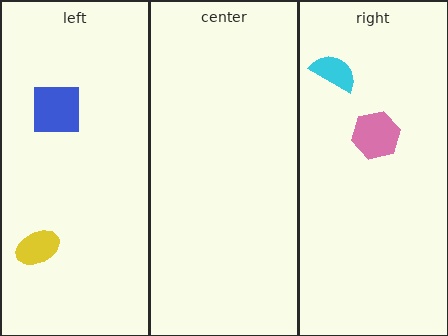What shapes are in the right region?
The cyan semicircle, the pink hexagon.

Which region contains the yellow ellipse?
The left region.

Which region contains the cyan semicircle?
The right region.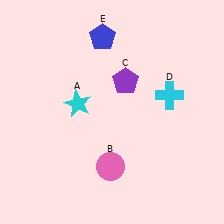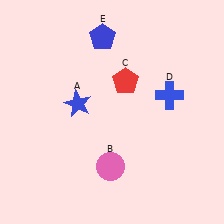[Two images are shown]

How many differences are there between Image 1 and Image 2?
There are 3 differences between the two images.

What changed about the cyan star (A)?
In Image 1, A is cyan. In Image 2, it changed to blue.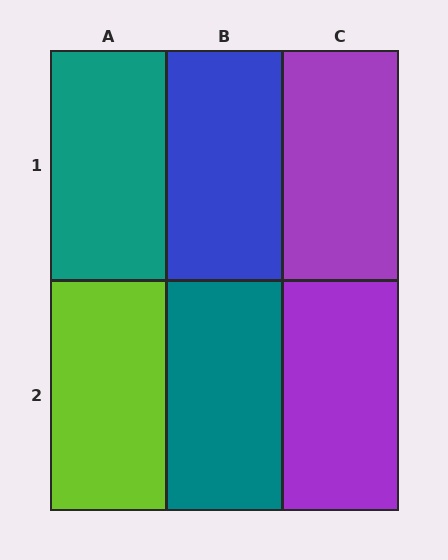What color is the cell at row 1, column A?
Teal.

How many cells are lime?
1 cell is lime.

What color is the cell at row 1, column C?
Purple.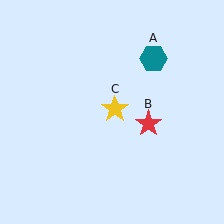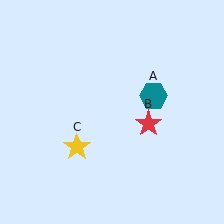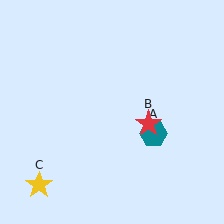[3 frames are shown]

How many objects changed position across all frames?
2 objects changed position: teal hexagon (object A), yellow star (object C).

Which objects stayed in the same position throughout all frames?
Red star (object B) remained stationary.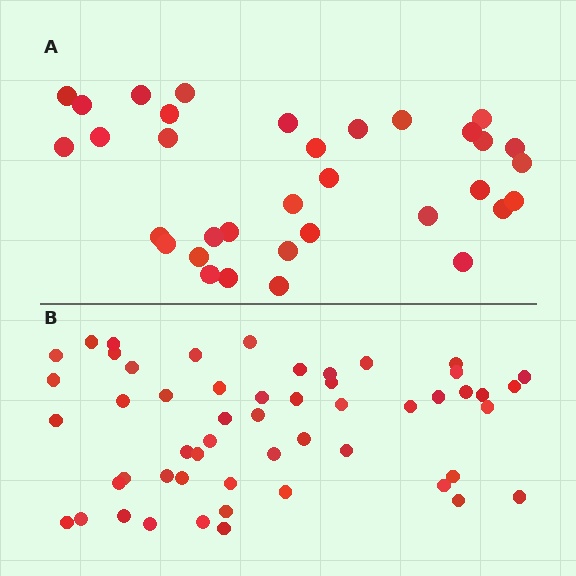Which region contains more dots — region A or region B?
Region B (the bottom region) has more dots.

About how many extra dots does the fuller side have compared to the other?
Region B has approximately 20 more dots than region A.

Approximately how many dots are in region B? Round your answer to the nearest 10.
About 50 dots. (The exact count is 53, which rounds to 50.)